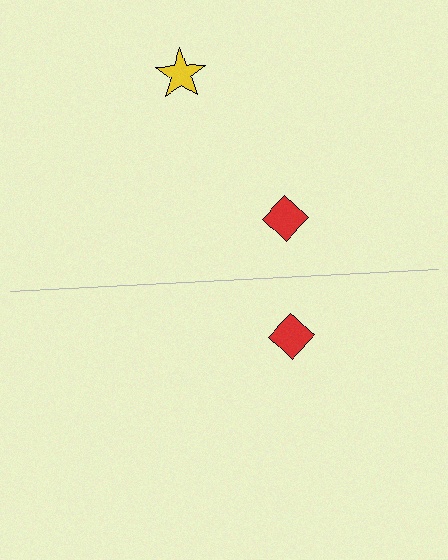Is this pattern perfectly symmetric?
No, the pattern is not perfectly symmetric. A yellow star is missing from the bottom side.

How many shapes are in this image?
There are 3 shapes in this image.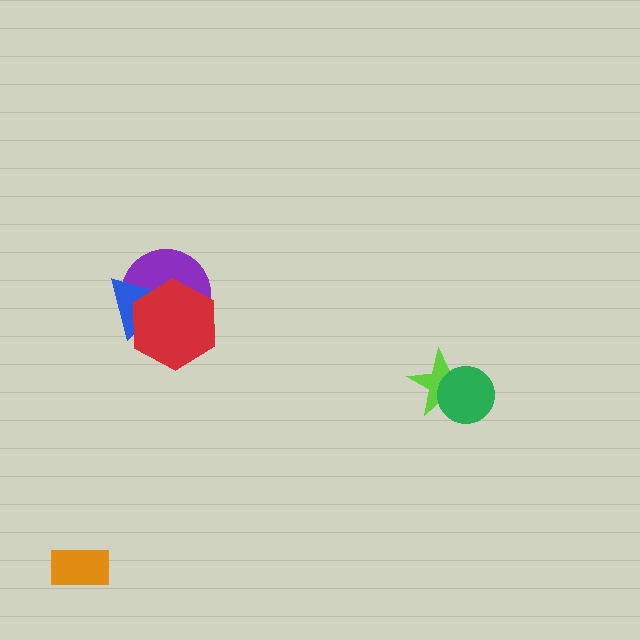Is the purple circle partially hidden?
Yes, it is partially covered by another shape.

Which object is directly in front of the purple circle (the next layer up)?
The blue triangle is directly in front of the purple circle.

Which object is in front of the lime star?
The green circle is in front of the lime star.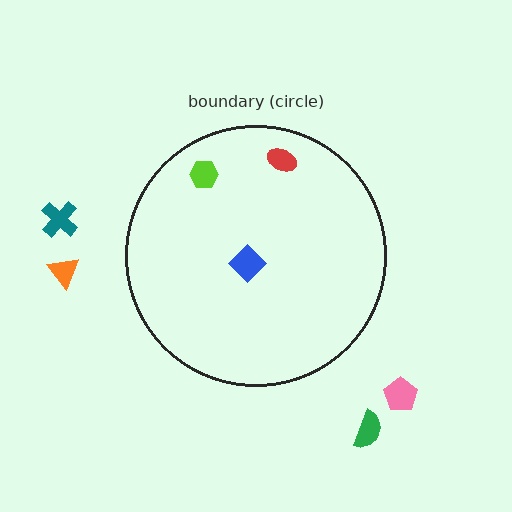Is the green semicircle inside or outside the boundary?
Outside.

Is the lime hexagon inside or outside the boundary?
Inside.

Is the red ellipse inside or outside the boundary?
Inside.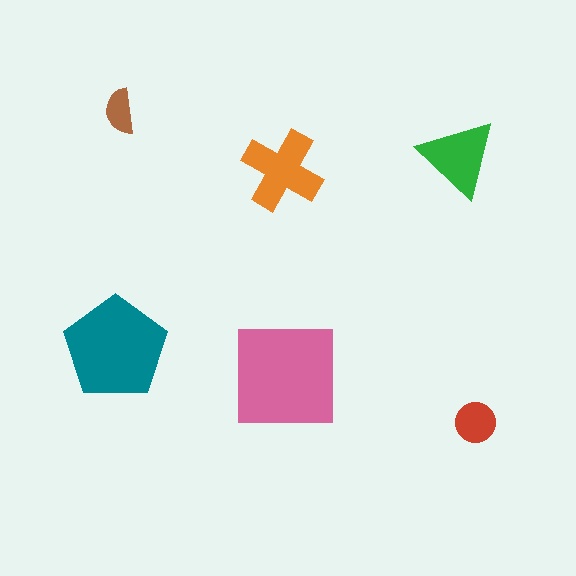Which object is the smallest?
The brown semicircle.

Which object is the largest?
The pink square.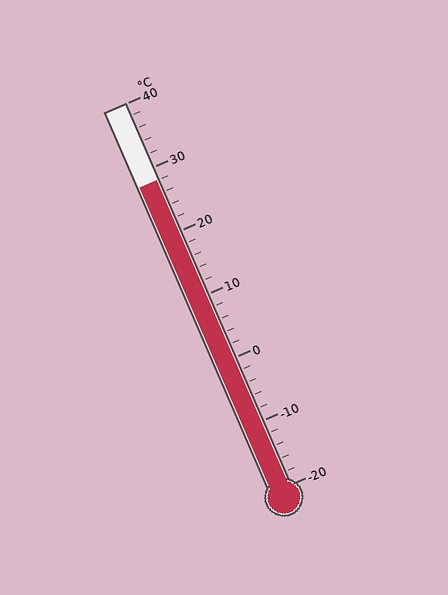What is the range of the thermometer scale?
The thermometer scale ranges from -20°C to 40°C.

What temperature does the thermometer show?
The thermometer shows approximately 28°C.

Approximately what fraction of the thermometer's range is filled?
The thermometer is filled to approximately 80% of its range.